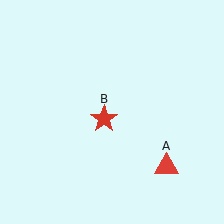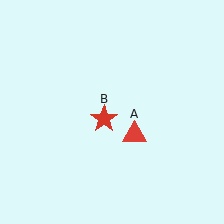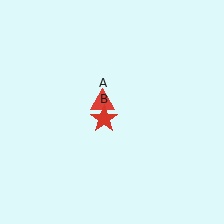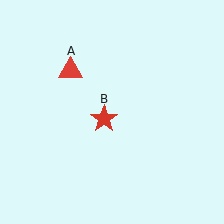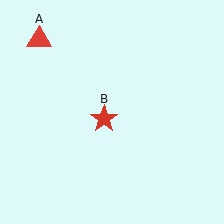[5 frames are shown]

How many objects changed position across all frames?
1 object changed position: red triangle (object A).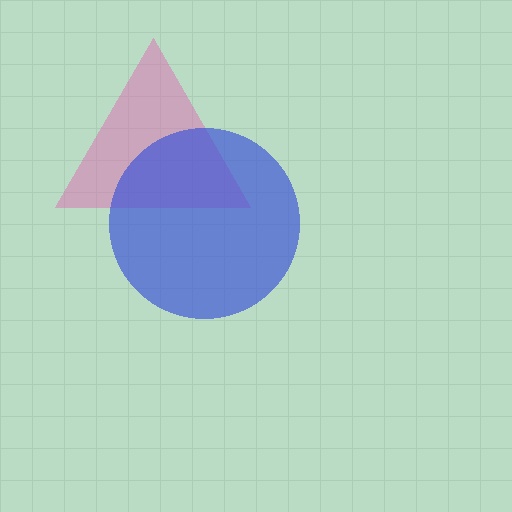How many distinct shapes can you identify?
There are 2 distinct shapes: a pink triangle, a blue circle.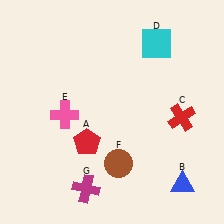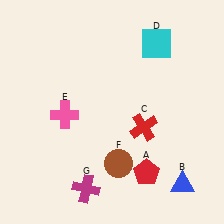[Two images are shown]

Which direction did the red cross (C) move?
The red cross (C) moved left.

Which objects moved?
The objects that moved are: the red pentagon (A), the red cross (C).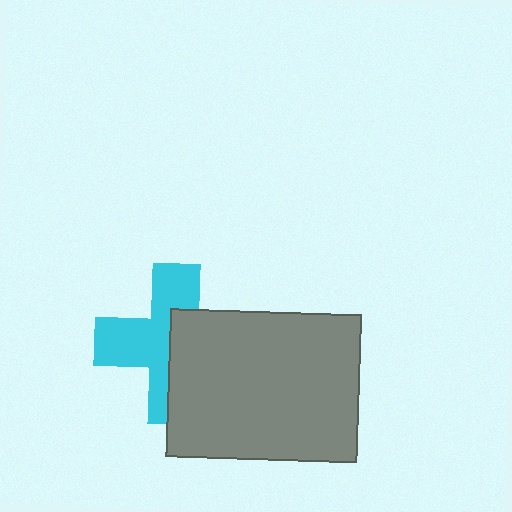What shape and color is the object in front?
The object in front is a gray rectangle.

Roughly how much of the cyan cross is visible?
About half of it is visible (roughly 53%).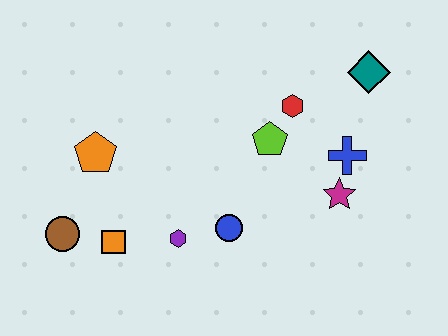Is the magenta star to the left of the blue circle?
No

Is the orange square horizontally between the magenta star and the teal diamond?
No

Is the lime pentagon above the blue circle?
Yes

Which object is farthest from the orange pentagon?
The teal diamond is farthest from the orange pentagon.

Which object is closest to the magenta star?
The blue cross is closest to the magenta star.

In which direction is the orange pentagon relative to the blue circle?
The orange pentagon is to the left of the blue circle.